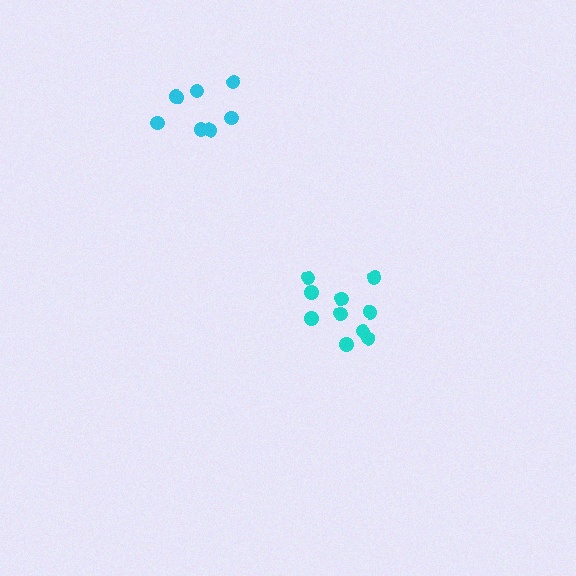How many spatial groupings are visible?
There are 2 spatial groupings.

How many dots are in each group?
Group 1: 7 dots, Group 2: 10 dots (17 total).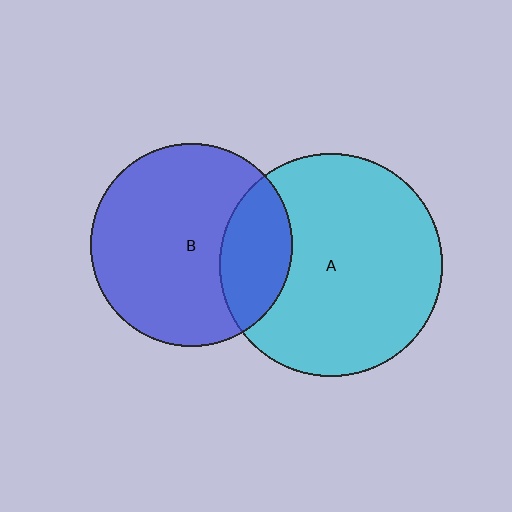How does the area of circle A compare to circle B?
Approximately 1.2 times.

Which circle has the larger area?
Circle A (cyan).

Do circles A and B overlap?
Yes.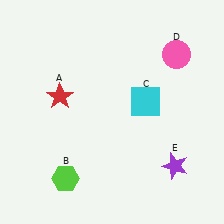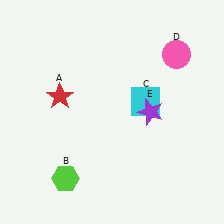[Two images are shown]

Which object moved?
The purple star (E) moved up.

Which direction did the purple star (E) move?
The purple star (E) moved up.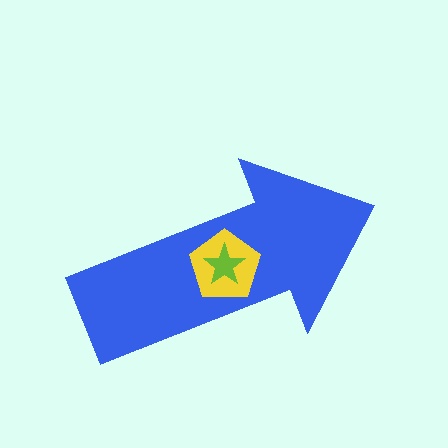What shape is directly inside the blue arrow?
The yellow pentagon.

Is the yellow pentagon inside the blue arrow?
Yes.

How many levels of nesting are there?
3.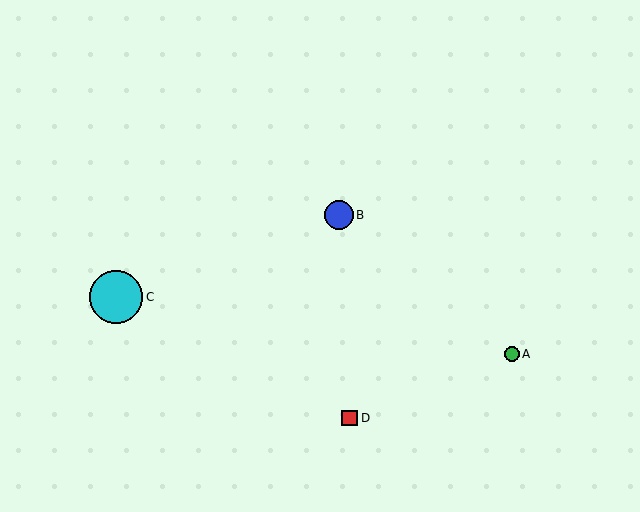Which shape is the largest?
The cyan circle (labeled C) is the largest.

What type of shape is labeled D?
Shape D is a red square.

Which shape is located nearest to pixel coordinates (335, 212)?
The blue circle (labeled B) at (339, 215) is nearest to that location.